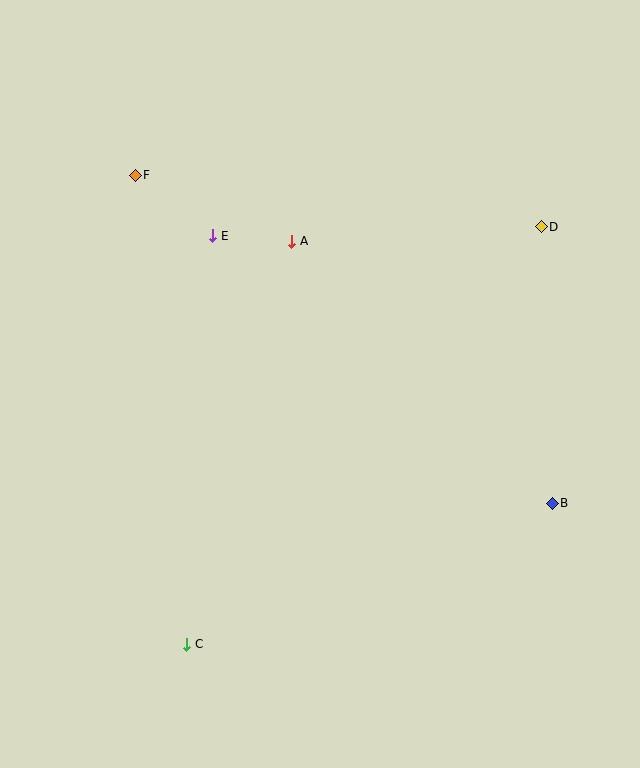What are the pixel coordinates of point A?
Point A is at (292, 241).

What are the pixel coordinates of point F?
Point F is at (135, 175).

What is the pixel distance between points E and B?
The distance between E and B is 432 pixels.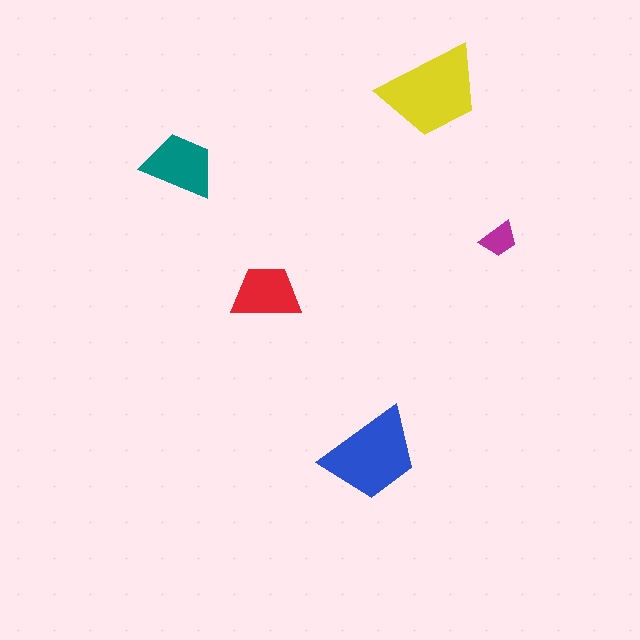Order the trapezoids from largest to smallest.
the yellow one, the blue one, the teal one, the red one, the magenta one.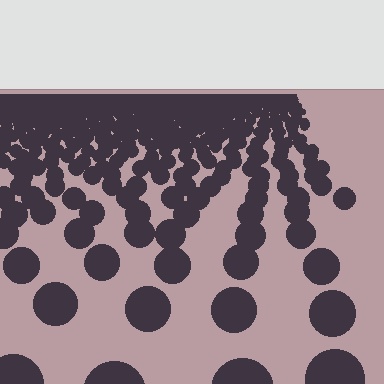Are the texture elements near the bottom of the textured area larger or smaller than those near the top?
Larger. Near the bottom, elements are closer to the viewer and appear at a bigger on-screen size.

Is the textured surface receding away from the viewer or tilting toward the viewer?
The surface is receding away from the viewer. Texture elements get smaller and denser toward the top.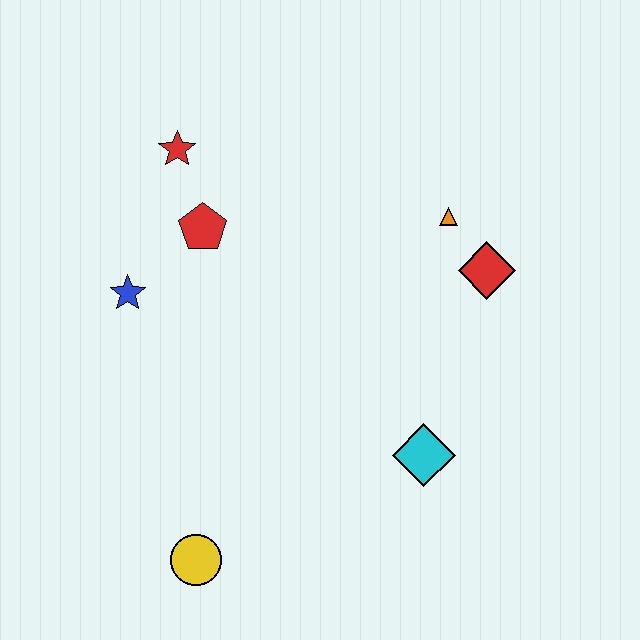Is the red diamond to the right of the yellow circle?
Yes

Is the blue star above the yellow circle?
Yes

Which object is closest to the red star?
The red pentagon is closest to the red star.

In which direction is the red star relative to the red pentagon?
The red star is above the red pentagon.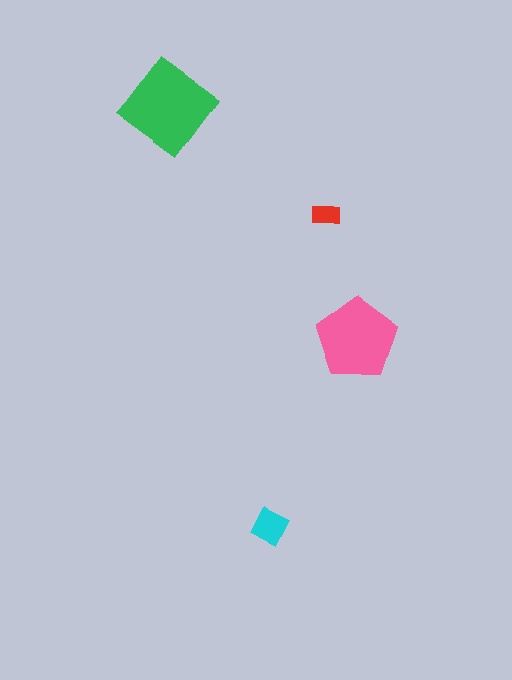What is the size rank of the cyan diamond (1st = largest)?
3rd.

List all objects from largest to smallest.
The green diamond, the pink pentagon, the cyan diamond, the red rectangle.